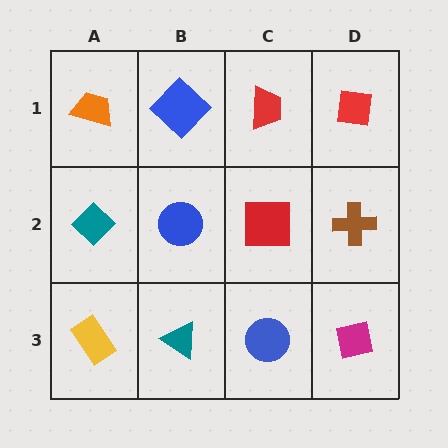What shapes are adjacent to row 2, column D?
A red square (row 1, column D), a magenta square (row 3, column D), a red square (row 2, column C).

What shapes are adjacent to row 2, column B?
A blue diamond (row 1, column B), a teal triangle (row 3, column B), a teal diamond (row 2, column A), a red square (row 2, column C).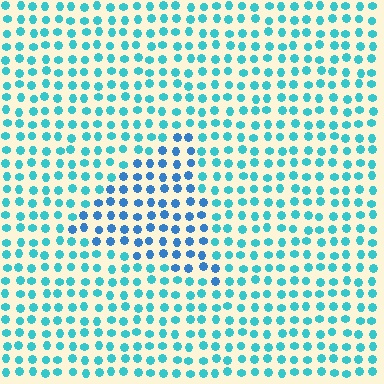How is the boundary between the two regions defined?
The boundary is defined purely by a slight shift in hue (about 29 degrees). Spacing, size, and orientation are identical on both sides.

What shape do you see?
I see a triangle.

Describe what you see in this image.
The image is filled with small cyan elements in a uniform arrangement. A triangle-shaped region is visible where the elements are tinted to a slightly different hue, forming a subtle color boundary.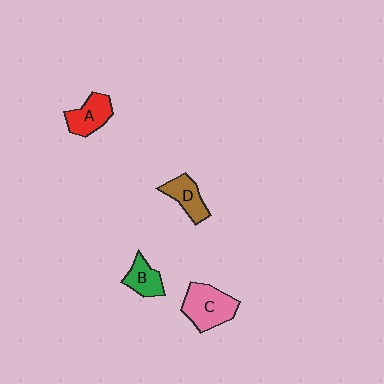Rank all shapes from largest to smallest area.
From largest to smallest: C (pink), A (red), D (brown), B (green).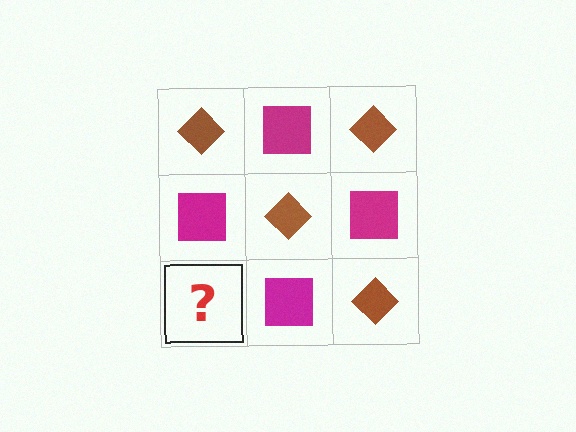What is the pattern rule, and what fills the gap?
The rule is that it alternates brown diamond and magenta square in a checkerboard pattern. The gap should be filled with a brown diamond.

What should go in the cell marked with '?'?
The missing cell should contain a brown diamond.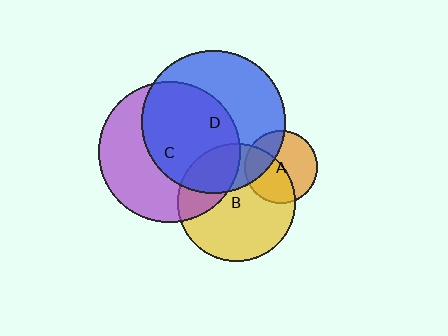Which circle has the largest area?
Circle D (blue).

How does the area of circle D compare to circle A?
Approximately 3.9 times.